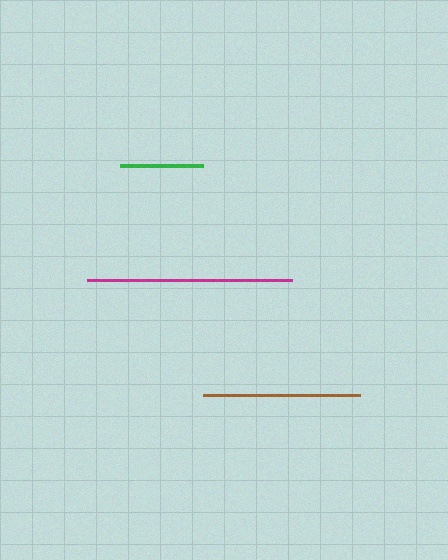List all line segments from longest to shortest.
From longest to shortest: magenta, brown, green.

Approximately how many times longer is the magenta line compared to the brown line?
The magenta line is approximately 1.3 times the length of the brown line.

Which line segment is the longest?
The magenta line is the longest at approximately 204 pixels.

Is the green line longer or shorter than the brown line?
The brown line is longer than the green line.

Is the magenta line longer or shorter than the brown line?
The magenta line is longer than the brown line.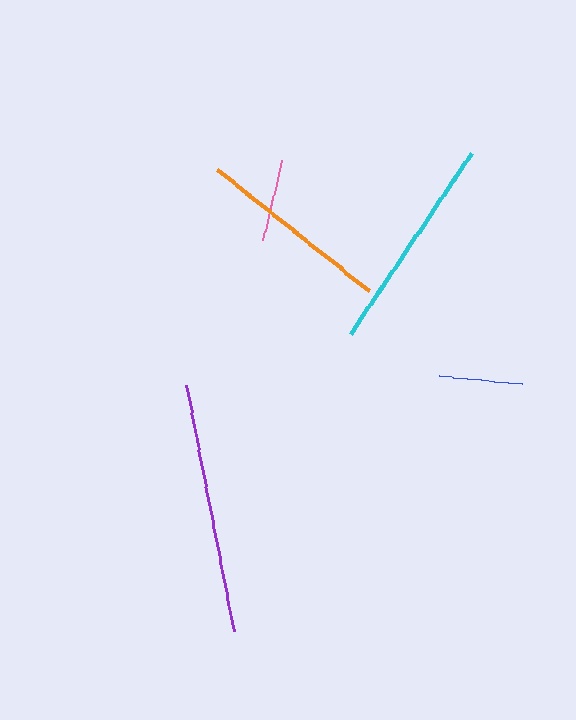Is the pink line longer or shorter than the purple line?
The purple line is longer than the pink line.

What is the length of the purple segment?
The purple segment is approximately 250 pixels long.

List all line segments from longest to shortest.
From longest to shortest: purple, cyan, orange, blue, pink.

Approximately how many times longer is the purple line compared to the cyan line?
The purple line is approximately 1.2 times the length of the cyan line.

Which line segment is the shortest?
The pink line is the shortest at approximately 83 pixels.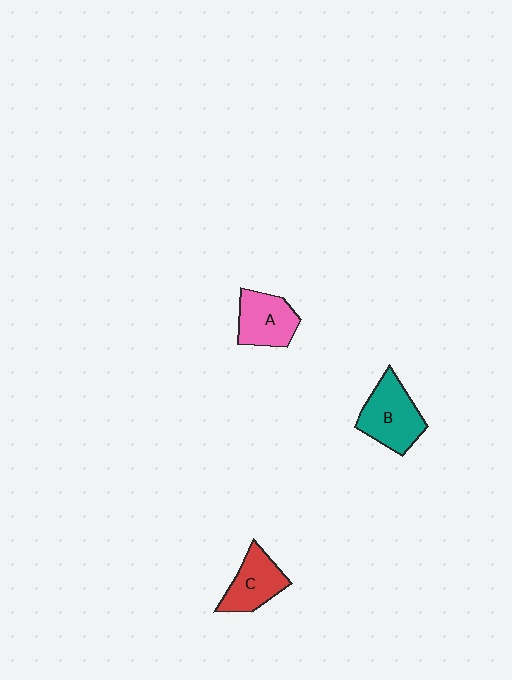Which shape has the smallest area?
Shape C (red).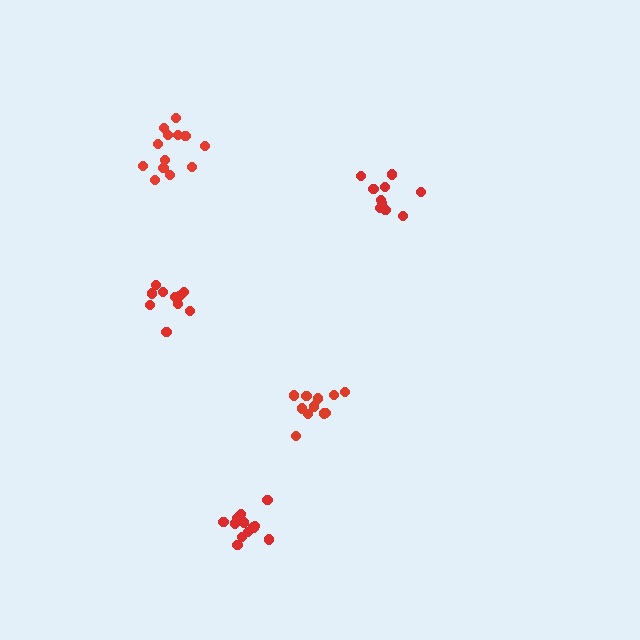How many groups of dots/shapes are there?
There are 5 groups.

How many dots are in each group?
Group 1: 11 dots, Group 2: 10 dots, Group 3: 12 dots, Group 4: 10 dots, Group 5: 13 dots (56 total).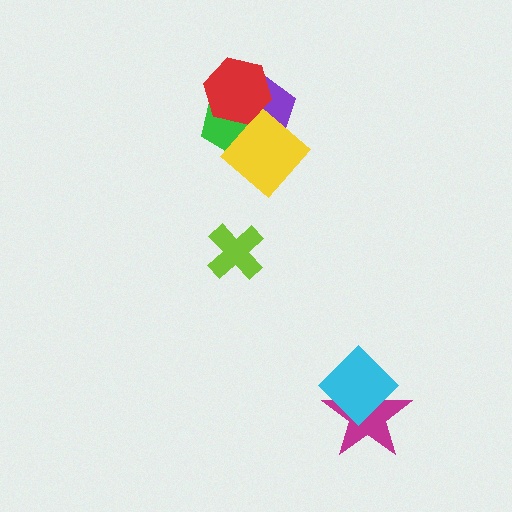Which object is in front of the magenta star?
The cyan diamond is in front of the magenta star.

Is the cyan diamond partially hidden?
No, no other shape covers it.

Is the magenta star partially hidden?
Yes, it is partially covered by another shape.